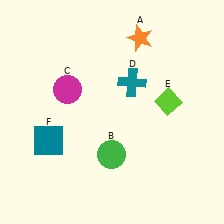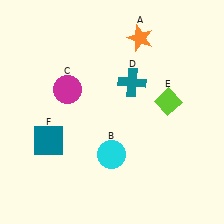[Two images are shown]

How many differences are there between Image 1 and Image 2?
There is 1 difference between the two images.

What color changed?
The circle (B) changed from green in Image 1 to cyan in Image 2.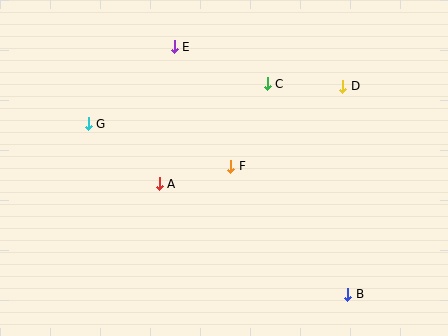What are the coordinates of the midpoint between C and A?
The midpoint between C and A is at (213, 134).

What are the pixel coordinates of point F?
Point F is at (231, 166).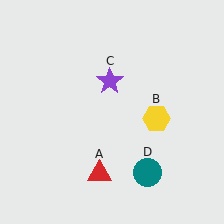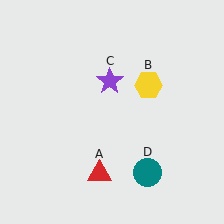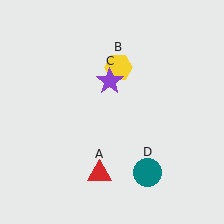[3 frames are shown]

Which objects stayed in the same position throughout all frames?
Red triangle (object A) and purple star (object C) and teal circle (object D) remained stationary.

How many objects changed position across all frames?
1 object changed position: yellow hexagon (object B).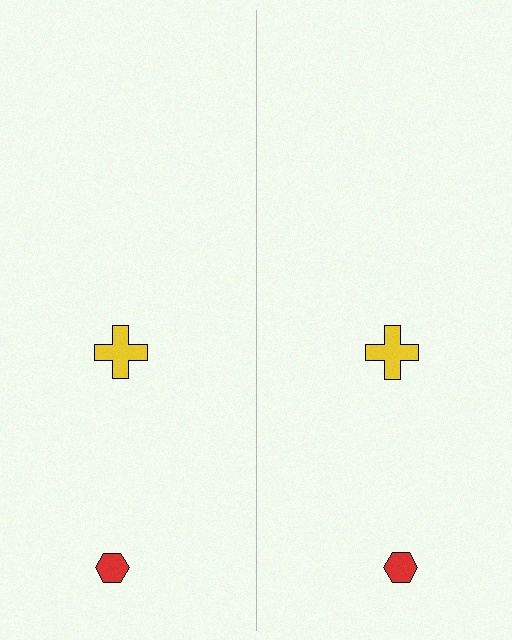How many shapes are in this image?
There are 4 shapes in this image.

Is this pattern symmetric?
Yes, this pattern has bilateral (reflection) symmetry.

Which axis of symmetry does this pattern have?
The pattern has a vertical axis of symmetry running through the center of the image.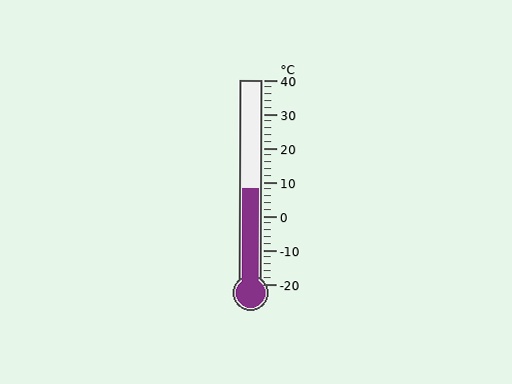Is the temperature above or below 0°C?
The temperature is above 0°C.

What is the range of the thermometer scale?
The thermometer scale ranges from -20°C to 40°C.